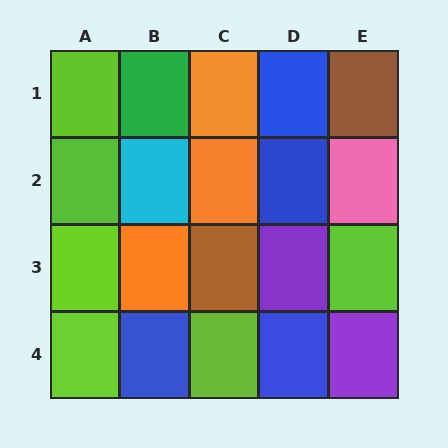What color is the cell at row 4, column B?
Blue.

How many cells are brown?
2 cells are brown.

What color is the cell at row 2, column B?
Cyan.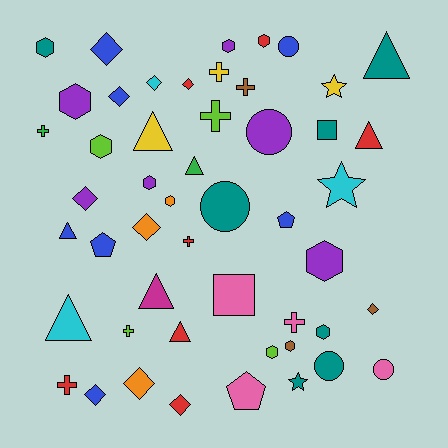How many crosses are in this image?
There are 8 crosses.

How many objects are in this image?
There are 50 objects.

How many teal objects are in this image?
There are 7 teal objects.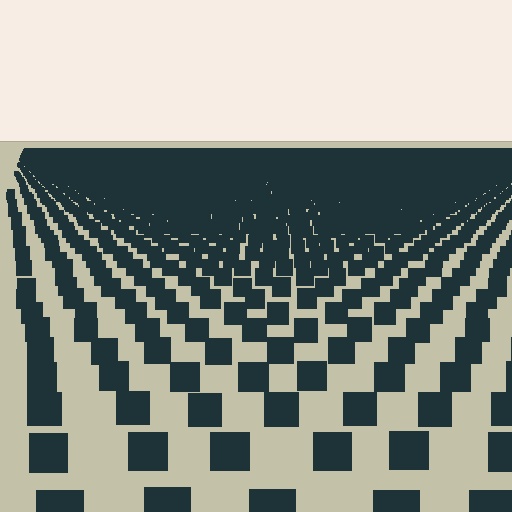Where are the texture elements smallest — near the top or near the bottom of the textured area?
Near the top.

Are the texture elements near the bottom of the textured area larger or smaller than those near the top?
Larger. Near the bottom, elements are closer to the viewer and appear at a bigger on-screen size.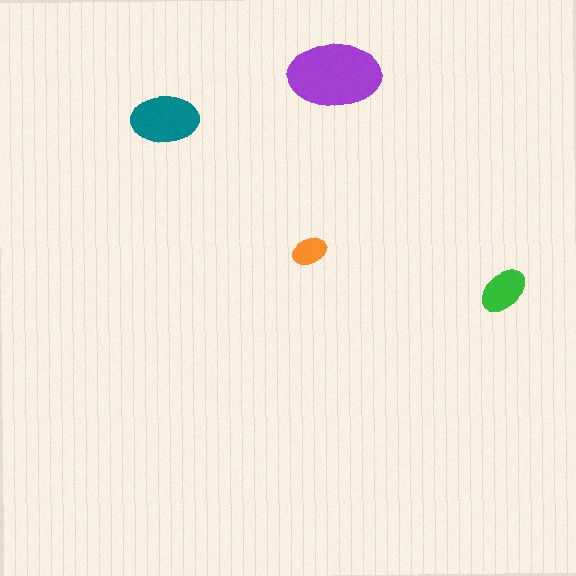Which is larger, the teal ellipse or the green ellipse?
The teal one.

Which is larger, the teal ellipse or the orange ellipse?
The teal one.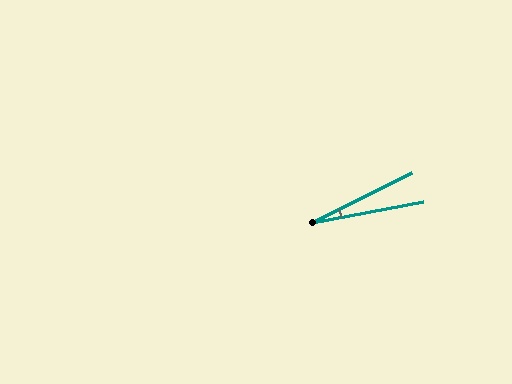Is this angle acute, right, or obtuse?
It is acute.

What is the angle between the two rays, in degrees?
Approximately 16 degrees.